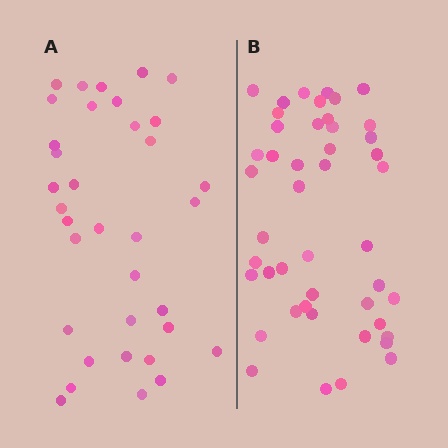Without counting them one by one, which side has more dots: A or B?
Region B (the right region) has more dots.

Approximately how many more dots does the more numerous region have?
Region B has roughly 12 or so more dots than region A.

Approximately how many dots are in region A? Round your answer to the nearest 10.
About 40 dots. (The exact count is 35, which rounds to 40.)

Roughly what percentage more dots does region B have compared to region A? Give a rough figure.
About 30% more.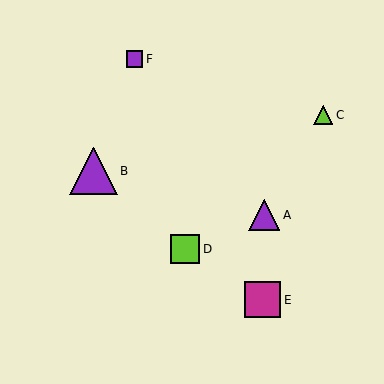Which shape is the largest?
The purple triangle (labeled B) is the largest.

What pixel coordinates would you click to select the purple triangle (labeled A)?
Click at (264, 215) to select the purple triangle A.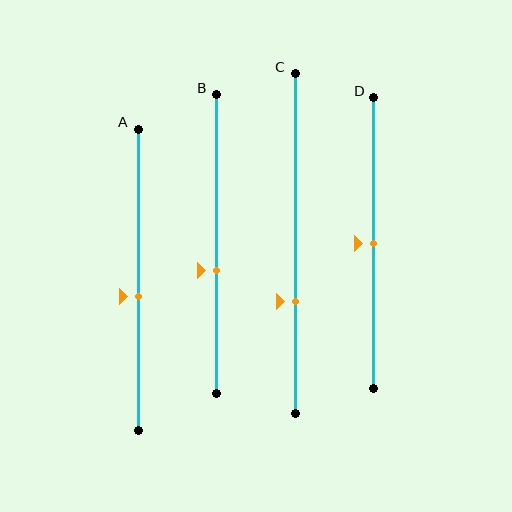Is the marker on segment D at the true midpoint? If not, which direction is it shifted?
Yes, the marker on segment D is at the true midpoint.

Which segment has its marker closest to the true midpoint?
Segment D has its marker closest to the true midpoint.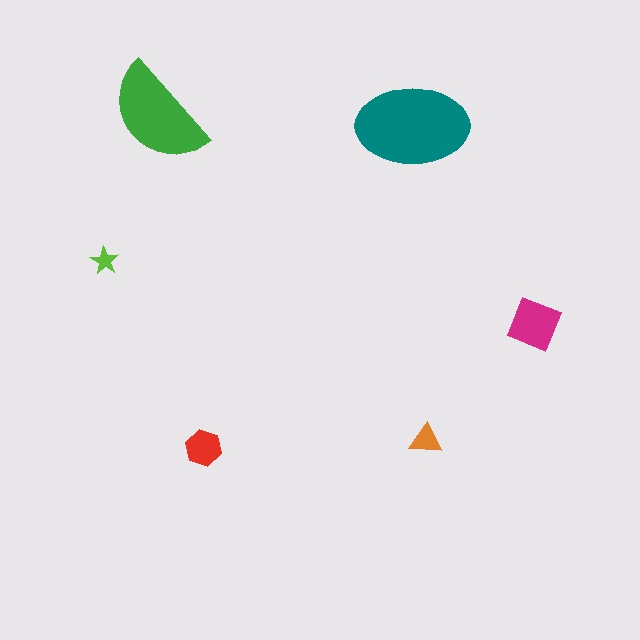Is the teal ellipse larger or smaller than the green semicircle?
Larger.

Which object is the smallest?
The lime star.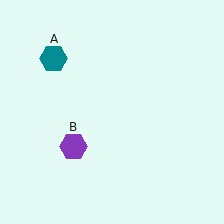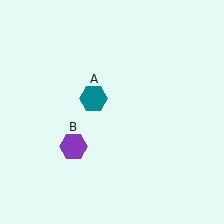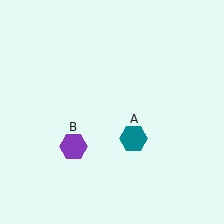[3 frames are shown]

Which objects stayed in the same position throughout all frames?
Purple hexagon (object B) remained stationary.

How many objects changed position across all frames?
1 object changed position: teal hexagon (object A).